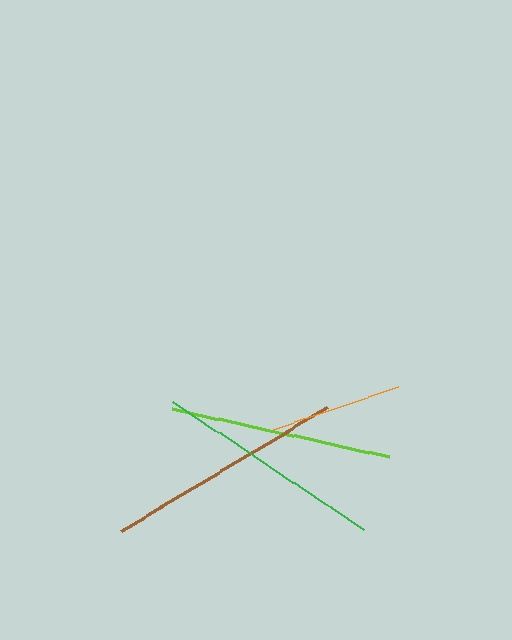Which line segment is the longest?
The brown line is the longest at approximately 240 pixels.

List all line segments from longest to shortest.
From longest to shortest: brown, green, lime, orange.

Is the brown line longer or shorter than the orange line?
The brown line is longer than the orange line.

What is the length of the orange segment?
The orange segment is approximately 132 pixels long.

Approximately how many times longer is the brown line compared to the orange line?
The brown line is approximately 1.8 times the length of the orange line.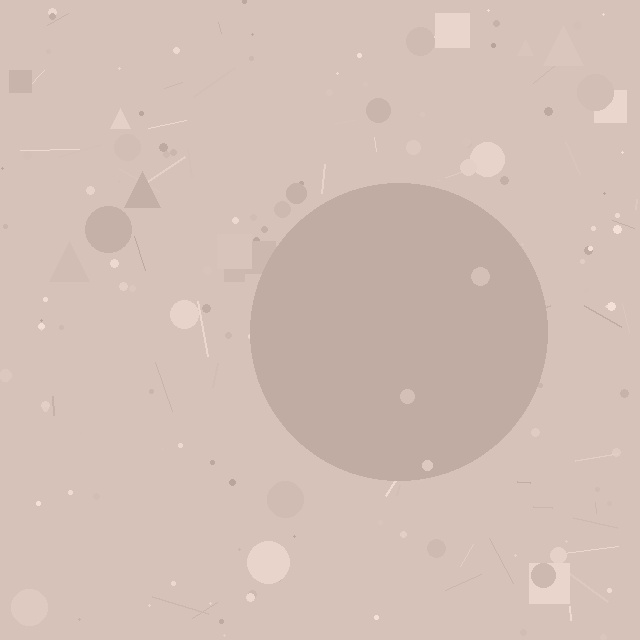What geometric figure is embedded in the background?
A circle is embedded in the background.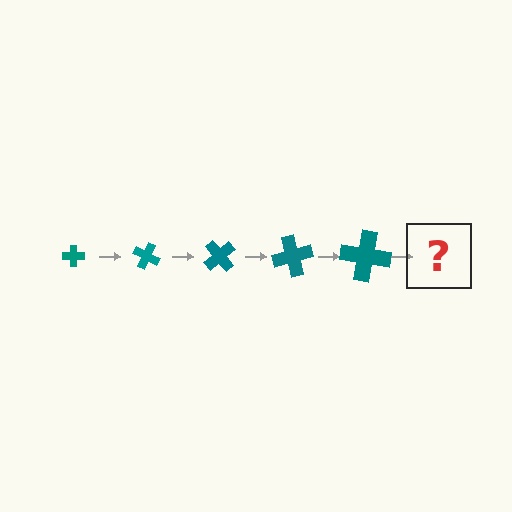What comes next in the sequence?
The next element should be a cross, larger than the previous one and rotated 125 degrees from the start.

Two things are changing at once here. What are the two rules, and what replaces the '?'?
The two rules are that the cross grows larger each step and it rotates 25 degrees each step. The '?' should be a cross, larger than the previous one and rotated 125 degrees from the start.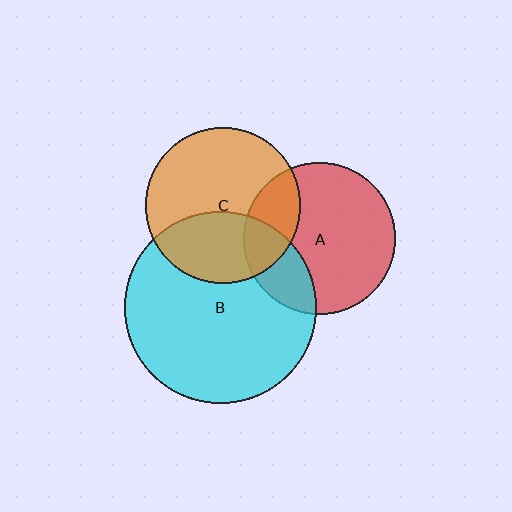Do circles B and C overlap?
Yes.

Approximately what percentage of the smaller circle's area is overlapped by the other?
Approximately 35%.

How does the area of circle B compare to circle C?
Approximately 1.5 times.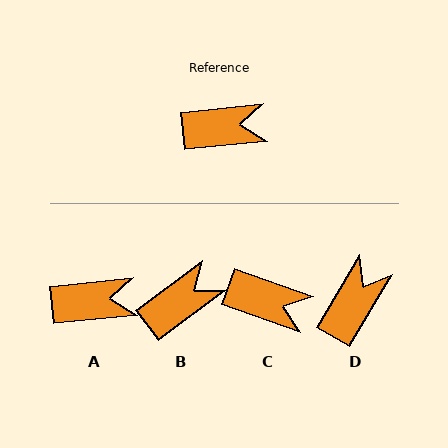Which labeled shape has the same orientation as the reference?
A.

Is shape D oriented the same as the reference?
No, it is off by about 53 degrees.